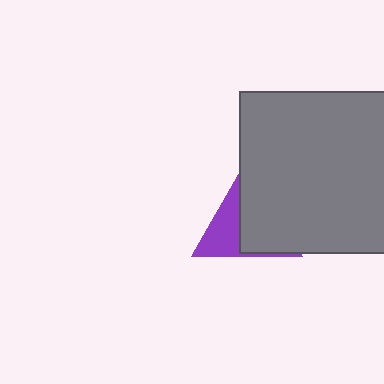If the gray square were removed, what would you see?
You would see the complete purple triangle.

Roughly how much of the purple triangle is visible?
A small part of it is visible (roughly 43%).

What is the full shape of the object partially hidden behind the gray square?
The partially hidden object is a purple triangle.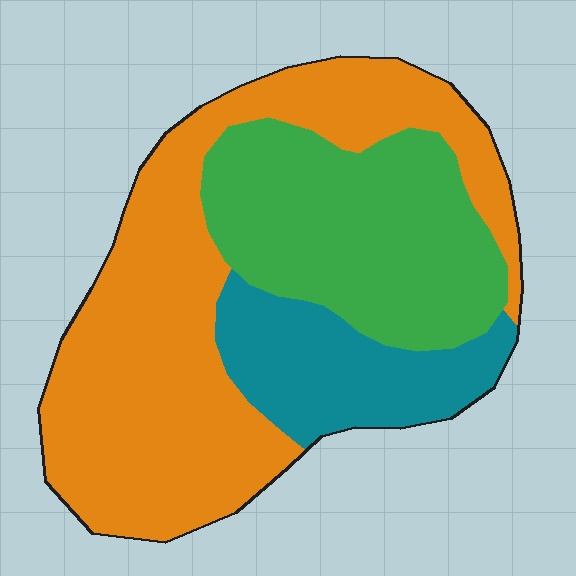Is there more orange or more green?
Orange.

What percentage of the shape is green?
Green covers 31% of the shape.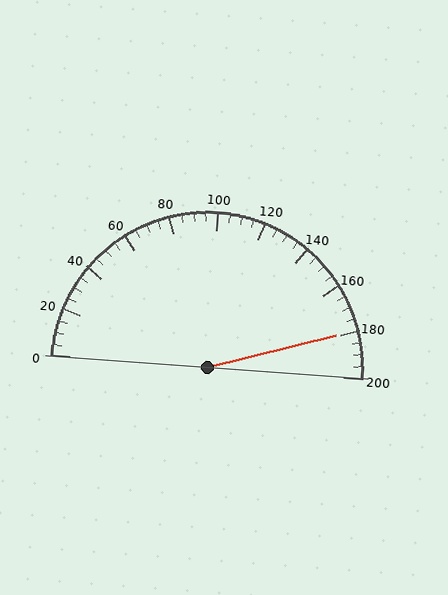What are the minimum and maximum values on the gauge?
The gauge ranges from 0 to 200.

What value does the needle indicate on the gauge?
The needle indicates approximately 180.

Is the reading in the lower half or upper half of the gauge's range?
The reading is in the upper half of the range (0 to 200).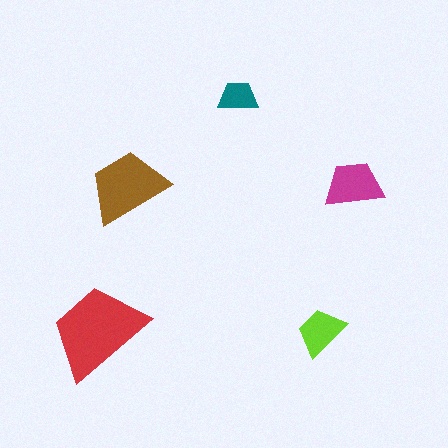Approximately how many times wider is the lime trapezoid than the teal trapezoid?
About 1.5 times wider.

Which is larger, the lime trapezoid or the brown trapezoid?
The brown one.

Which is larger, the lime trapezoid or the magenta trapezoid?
The magenta one.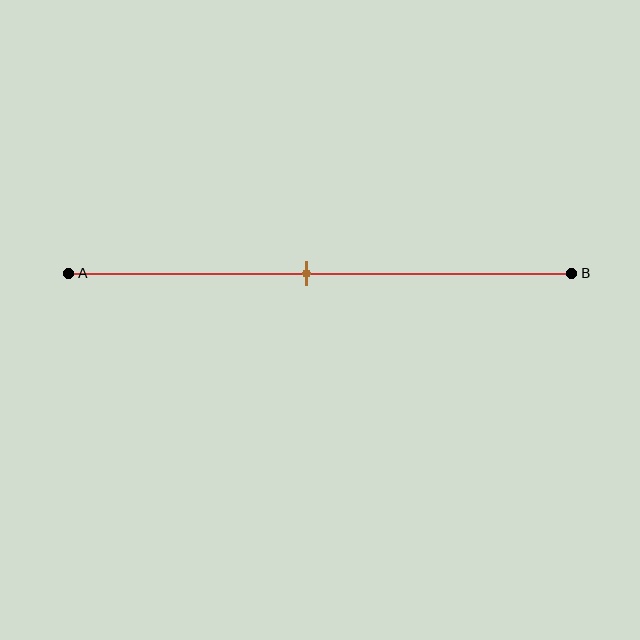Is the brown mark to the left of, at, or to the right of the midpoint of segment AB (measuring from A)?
The brown mark is approximately at the midpoint of segment AB.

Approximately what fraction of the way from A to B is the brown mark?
The brown mark is approximately 45% of the way from A to B.